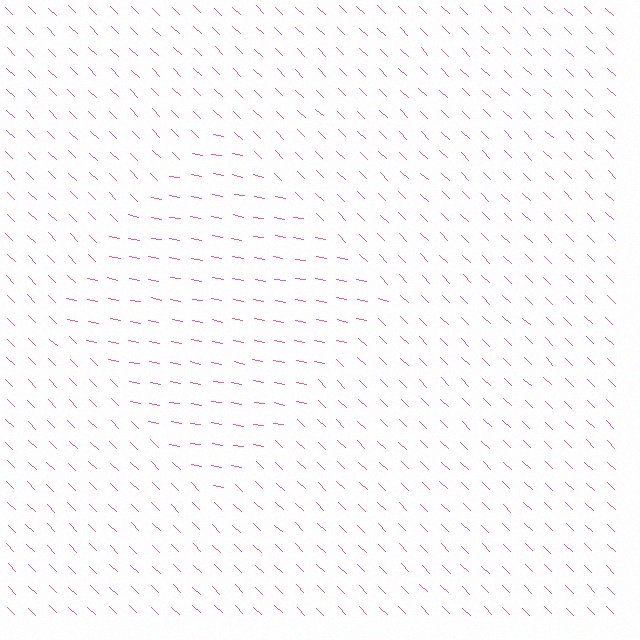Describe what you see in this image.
The image is filled with small pink line segments. A diamond region in the image has lines oriented differently from the surrounding lines, creating a visible texture boundary.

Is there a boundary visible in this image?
Yes, there is a texture boundary formed by a change in line orientation.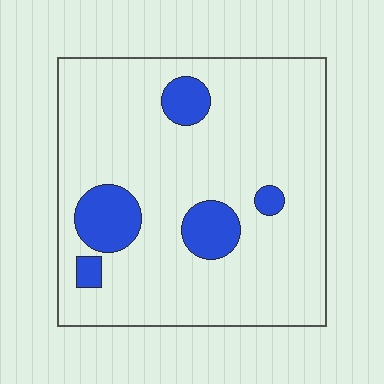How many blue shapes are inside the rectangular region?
5.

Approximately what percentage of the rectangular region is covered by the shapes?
Approximately 15%.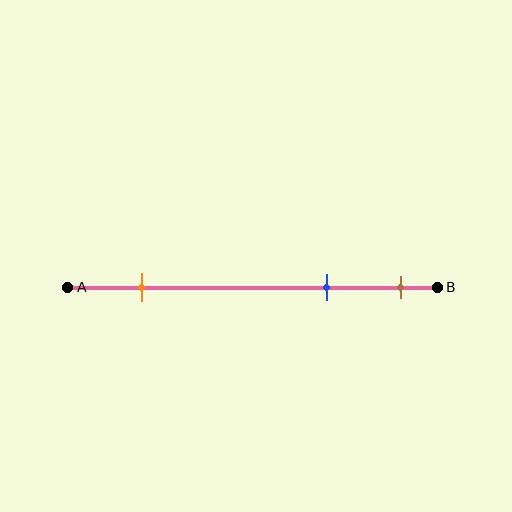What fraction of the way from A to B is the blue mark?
The blue mark is approximately 70% (0.7) of the way from A to B.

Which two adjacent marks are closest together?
The blue and brown marks are the closest adjacent pair.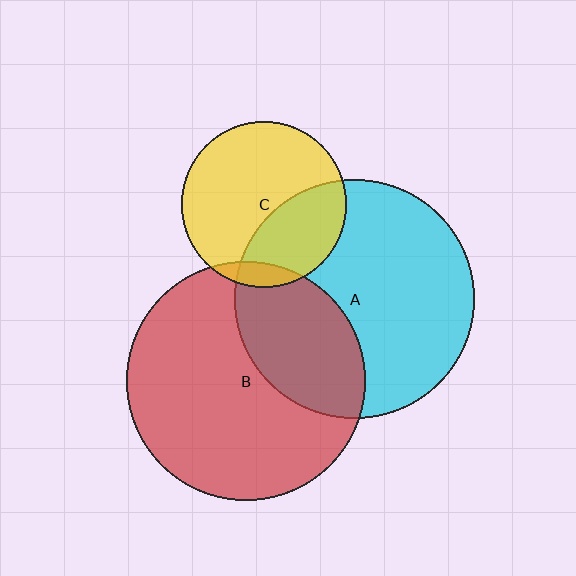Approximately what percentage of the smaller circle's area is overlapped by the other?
Approximately 5%.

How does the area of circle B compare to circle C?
Approximately 2.1 times.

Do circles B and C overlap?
Yes.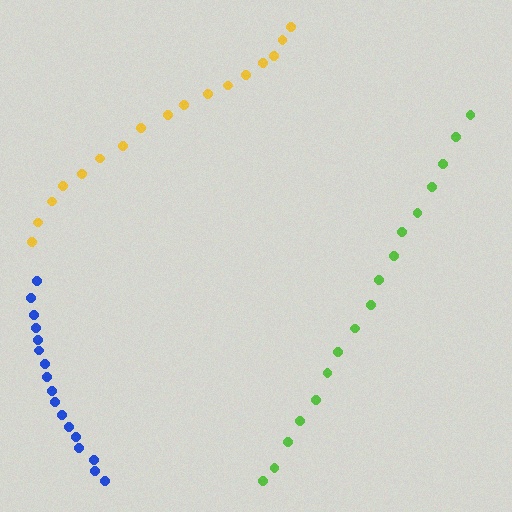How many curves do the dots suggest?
There are 3 distinct paths.